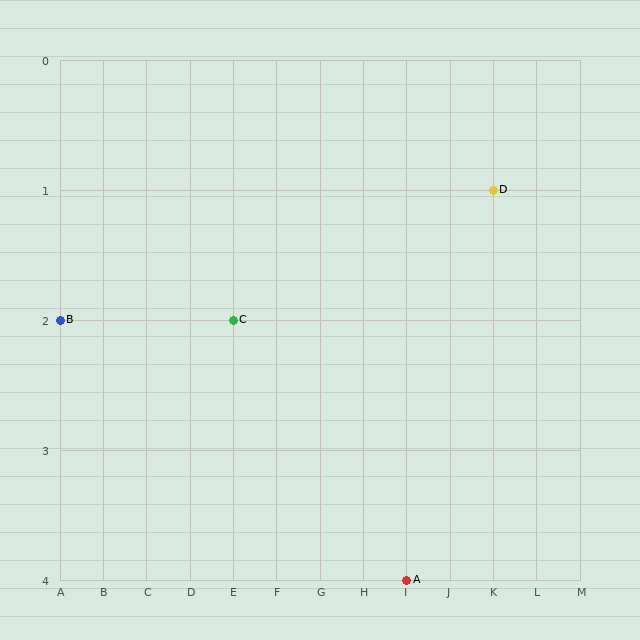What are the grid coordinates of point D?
Point D is at grid coordinates (K, 1).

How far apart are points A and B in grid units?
Points A and B are 8 columns and 2 rows apart (about 8.2 grid units diagonally).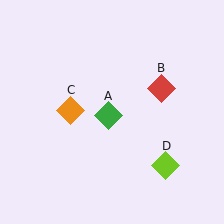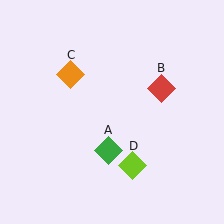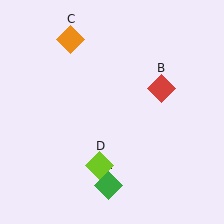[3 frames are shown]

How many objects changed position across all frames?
3 objects changed position: green diamond (object A), orange diamond (object C), lime diamond (object D).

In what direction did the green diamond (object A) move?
The green diamond (object A) moved down.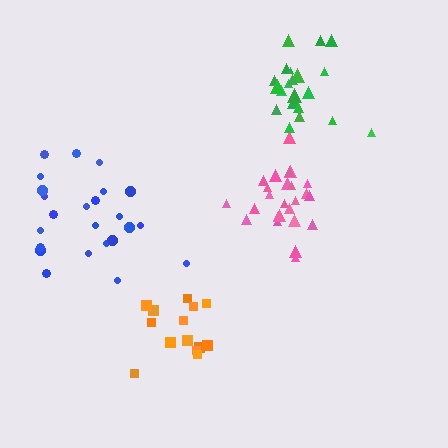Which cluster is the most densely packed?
Pink.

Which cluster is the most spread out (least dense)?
Orange.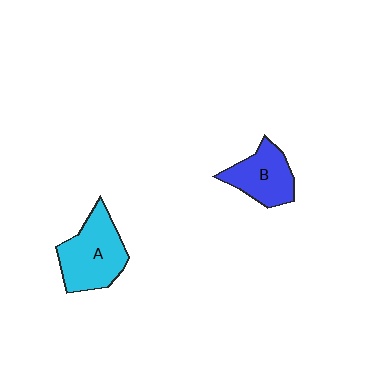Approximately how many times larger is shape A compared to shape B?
Approximately 1.4 times.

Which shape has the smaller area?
Shape B (blue).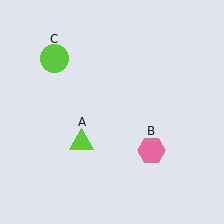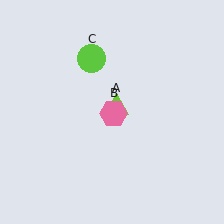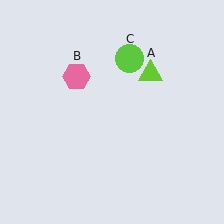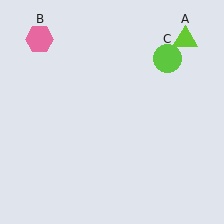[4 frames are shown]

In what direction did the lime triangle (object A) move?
The lime triangle (object A) moved up and to the right.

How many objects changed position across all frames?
3 objects changed position: lime triangle (object A), pink hexagon (object B), lime circle (object C).